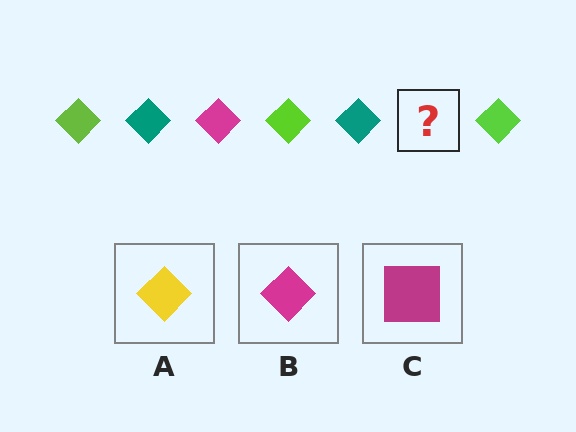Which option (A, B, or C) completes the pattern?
B.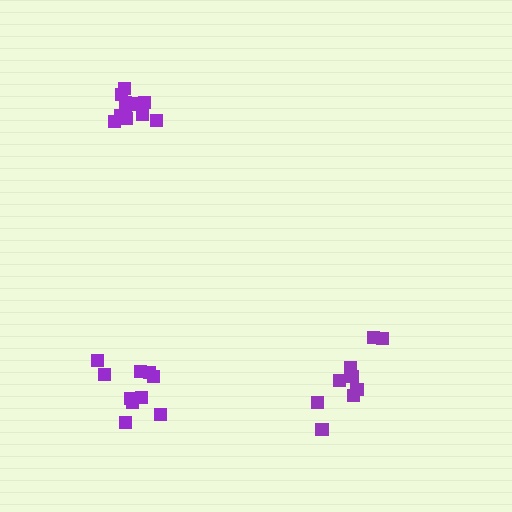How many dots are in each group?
Group 1: 11 dots, Group 2: 10 dots, Group 3: 9 dots (30 total).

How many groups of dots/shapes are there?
There are 3 groups.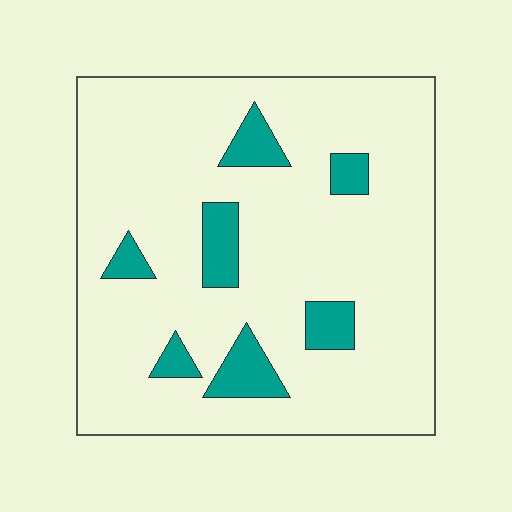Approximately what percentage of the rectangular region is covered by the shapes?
Approximately 10%.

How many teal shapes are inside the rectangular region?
7.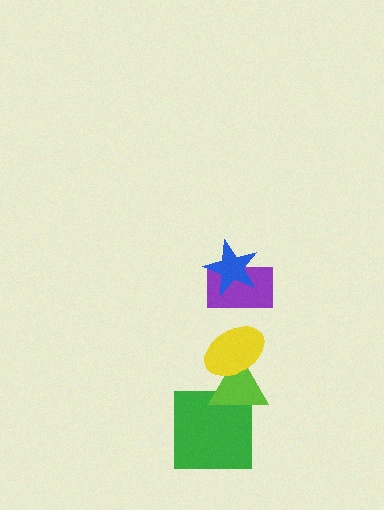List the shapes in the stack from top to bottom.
From top to bottom: the blue star, the purple rectangle, the yellow ellipse, the lime triangle, the green square.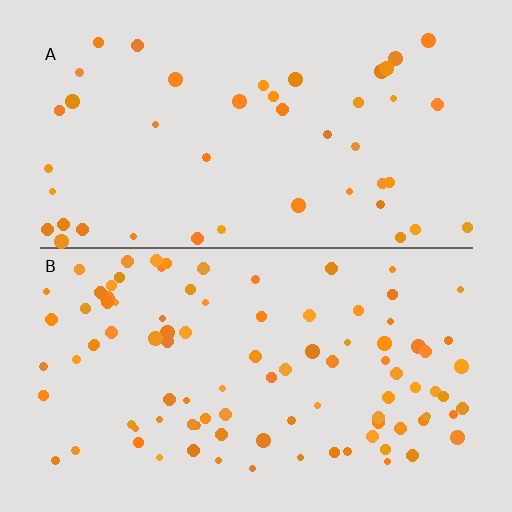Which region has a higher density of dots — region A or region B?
B (the bottom).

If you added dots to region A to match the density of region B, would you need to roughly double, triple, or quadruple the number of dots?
Approximately double.